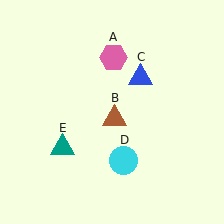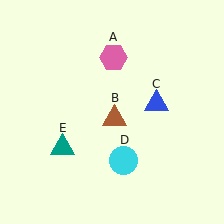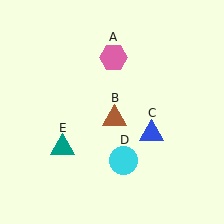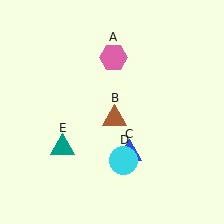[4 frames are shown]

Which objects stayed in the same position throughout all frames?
Pink hexagon (object A) and brown triangle (object B) and cyan circle (object D) and teal triangle (object E) remained stationary.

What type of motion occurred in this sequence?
The blue triangle (object C) rotated clockwise around the center of the scene.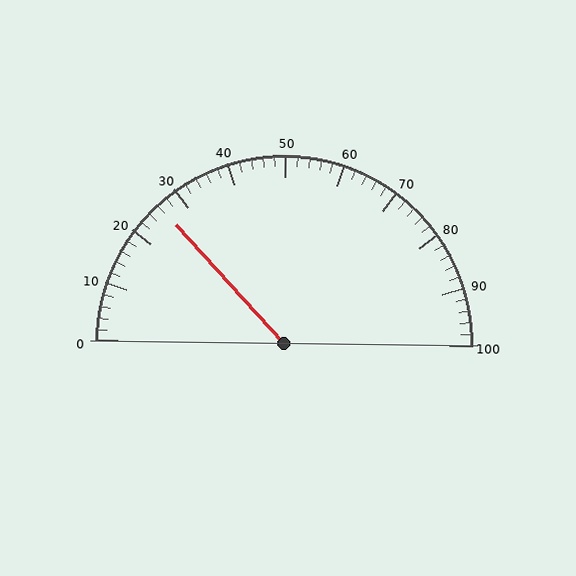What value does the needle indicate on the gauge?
The needle indicates approximately 26.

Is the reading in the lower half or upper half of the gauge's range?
The reading is in the lower half of the range (0 to 100).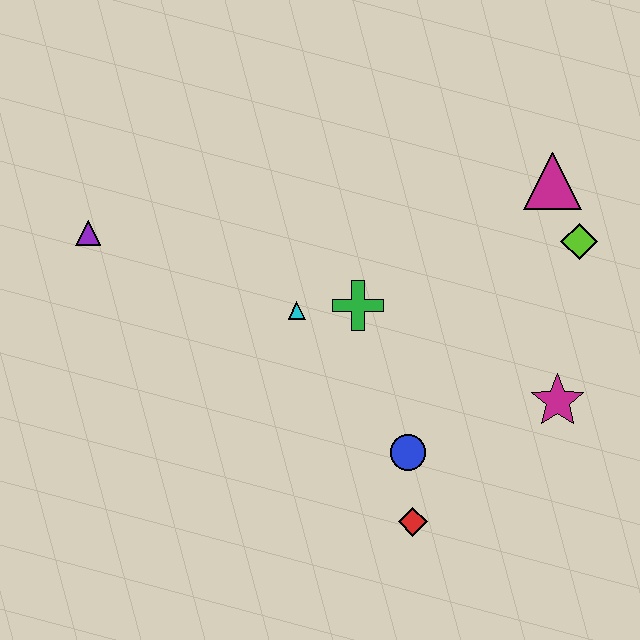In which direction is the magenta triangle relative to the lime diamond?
The magenta triangle is above the lime diamond.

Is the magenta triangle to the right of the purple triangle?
Yes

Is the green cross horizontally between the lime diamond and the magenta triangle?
No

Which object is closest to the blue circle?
The red diamond is closest to the blue circle.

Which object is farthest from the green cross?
The purple triangle is farthest from the green cross.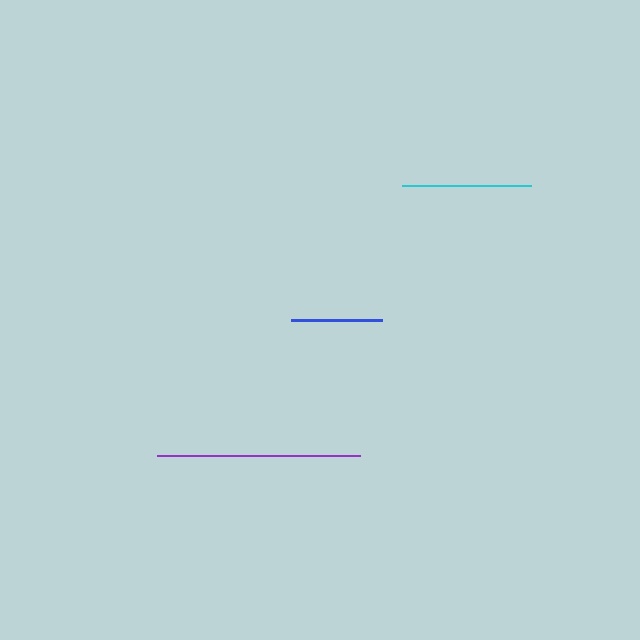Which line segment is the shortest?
The blue line is the shortest at approximately 91 pixels.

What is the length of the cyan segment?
The cyan segment is approximately 129 pixels long.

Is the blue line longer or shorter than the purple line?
The purple line is longer than the blue line.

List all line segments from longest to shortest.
From longest to shortest: purple, cyan, blue.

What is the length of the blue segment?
The blue segment is approximately 91 pixels long.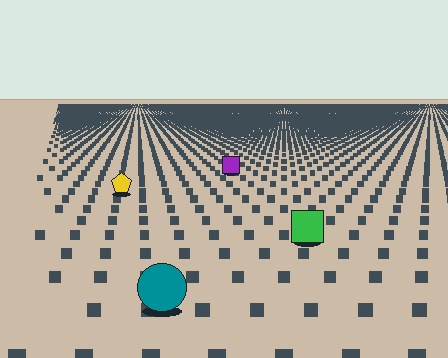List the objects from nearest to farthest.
From nearest to farthest: the teal circle, the green square, the yellow pentagon, the purple square.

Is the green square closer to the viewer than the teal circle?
No. The teal circle is closer — you can tell from the texture gradient: the ground texture is coarser near it.